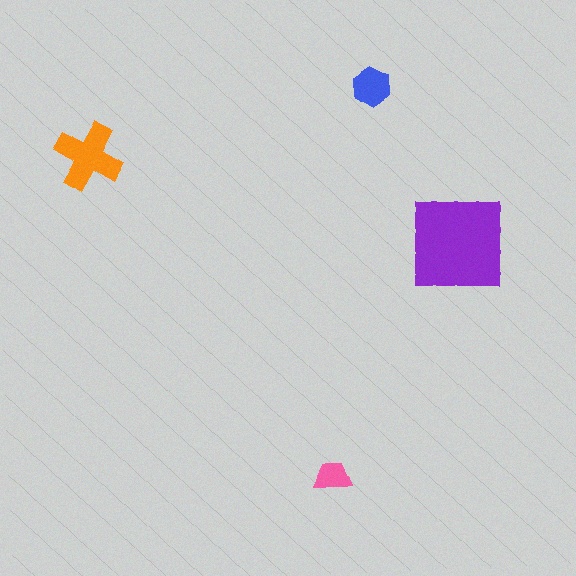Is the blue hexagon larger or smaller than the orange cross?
Smaller.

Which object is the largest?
The purple square.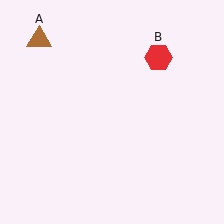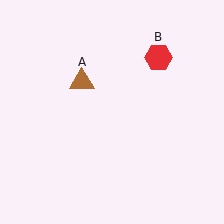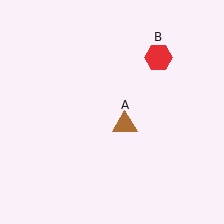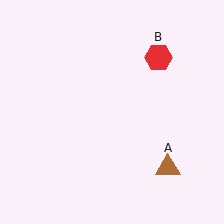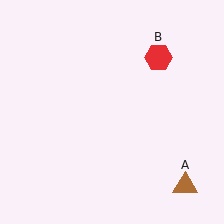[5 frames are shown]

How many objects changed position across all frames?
1 object changed position: brown triangle (object A).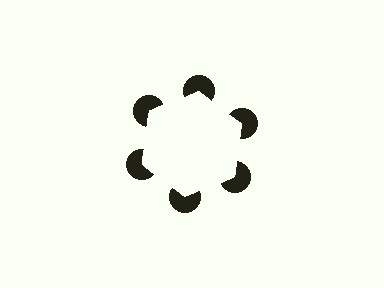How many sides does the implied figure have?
6 sides.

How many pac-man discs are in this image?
There are 6 — one at each vertex of the illusory hexagon.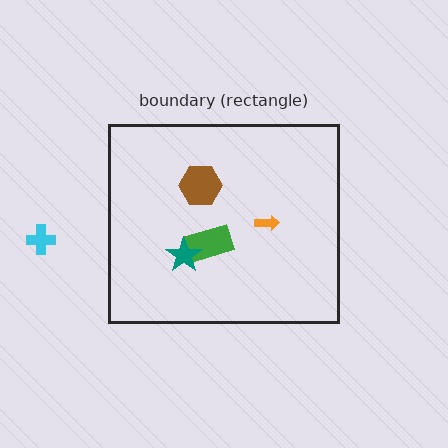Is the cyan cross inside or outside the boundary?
Outside.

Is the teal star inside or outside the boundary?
Inside.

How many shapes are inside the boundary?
4 inside, 1 outside.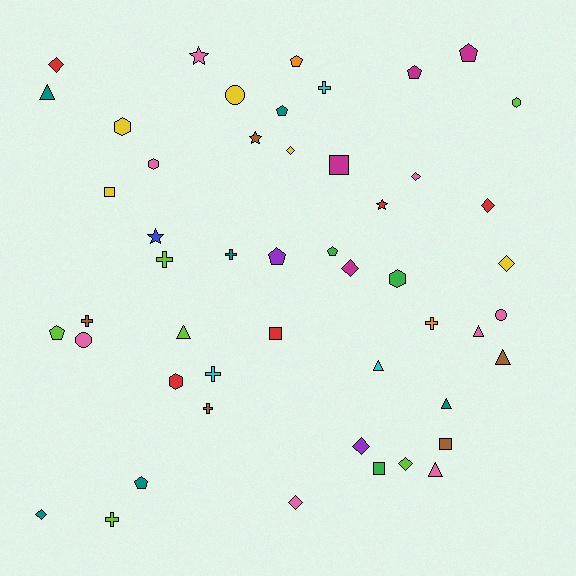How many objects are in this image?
There are 50 objects.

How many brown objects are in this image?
There are 5 brown objects.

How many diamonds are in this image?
There are 10 diamonds.